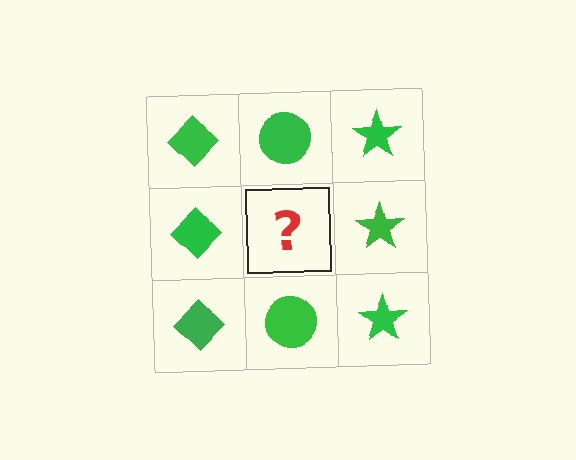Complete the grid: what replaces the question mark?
The question mark should be replaced with a green circle.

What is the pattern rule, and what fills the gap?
The rule is that each column has a consistent shape. The gap should be filled with a green circle.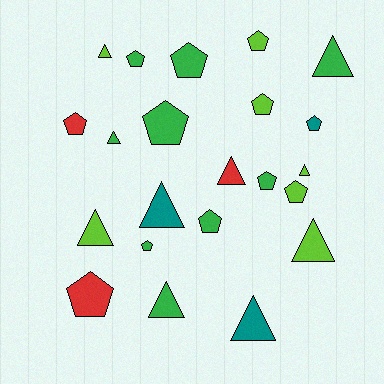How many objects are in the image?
There are 22 objects.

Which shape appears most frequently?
Pentagon, with 12 objects.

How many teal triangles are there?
There are 2 teal triangles.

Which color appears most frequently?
Green, with 9 objects.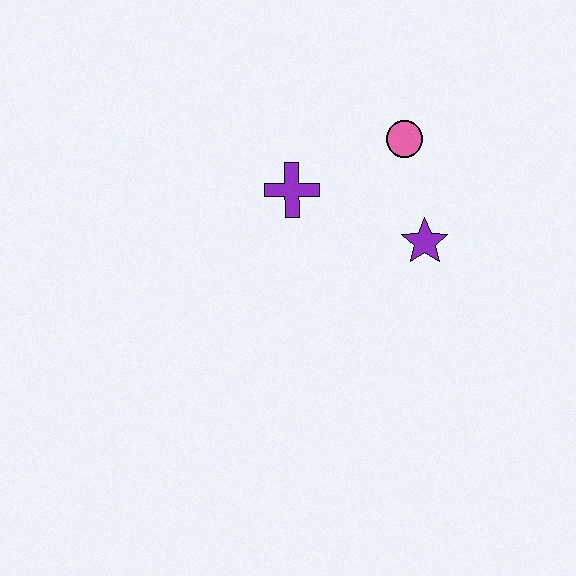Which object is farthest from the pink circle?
The purple cross is farthest from the pink circle.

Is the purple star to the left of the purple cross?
No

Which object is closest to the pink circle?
The purple star is closest to the pink circle.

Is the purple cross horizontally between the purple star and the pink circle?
No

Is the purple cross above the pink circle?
No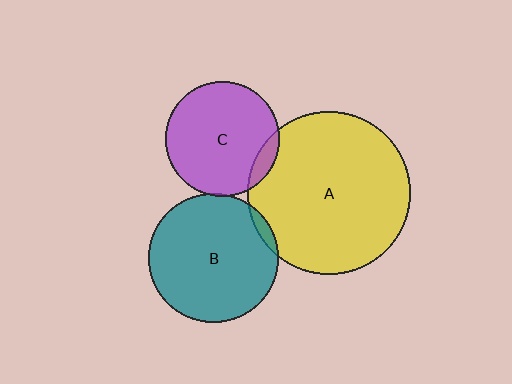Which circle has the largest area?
Circle A (yellow).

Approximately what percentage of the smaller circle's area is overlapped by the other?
Approximately 10%.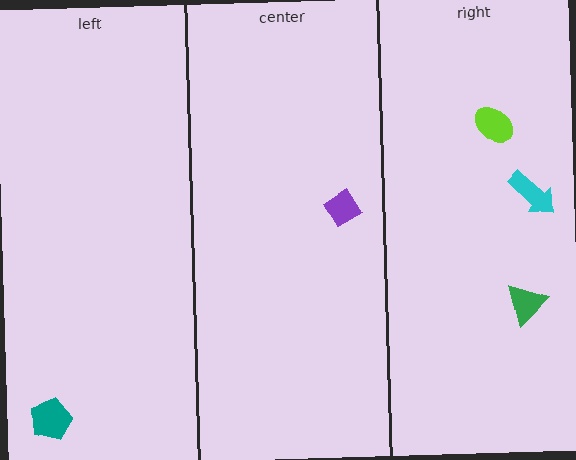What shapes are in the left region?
The teal pentagon.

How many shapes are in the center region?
1.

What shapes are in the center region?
The purple diamond.